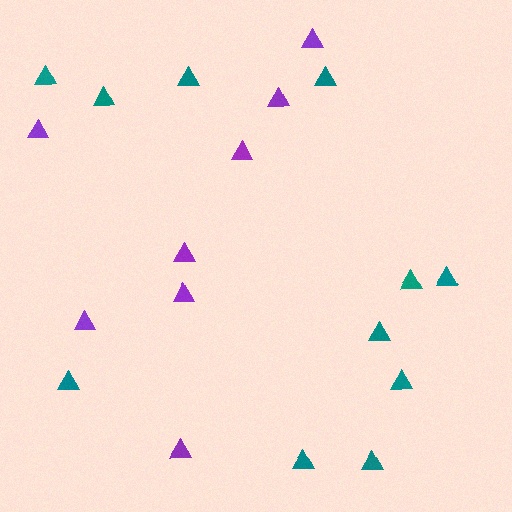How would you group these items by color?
There are 2 groups: one group of teal triangles (11) and one group of purple triangles (8).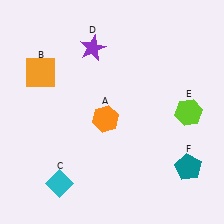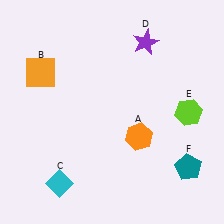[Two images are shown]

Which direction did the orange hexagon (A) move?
The orange hexagon (A) moved right.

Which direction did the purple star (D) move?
The purple star (D) moved right.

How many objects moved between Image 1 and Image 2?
2 objects moved between the two images.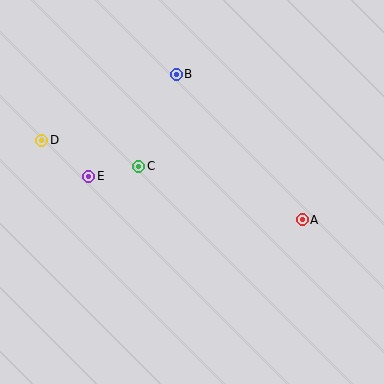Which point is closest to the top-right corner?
Point B is closest to the top-right corner.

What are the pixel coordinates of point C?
Point C is at (139, 166).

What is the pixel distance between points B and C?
The distance between B and C is 99 pixels.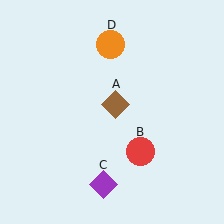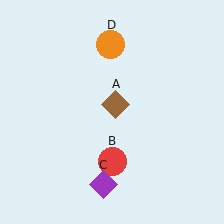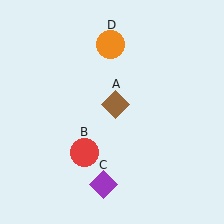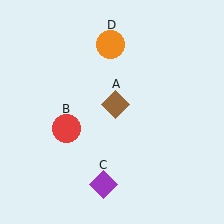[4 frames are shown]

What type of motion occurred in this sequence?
The red circle (object B) rotated clockwise around the center of the scene.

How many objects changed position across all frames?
1 object changed position: red circle (object B).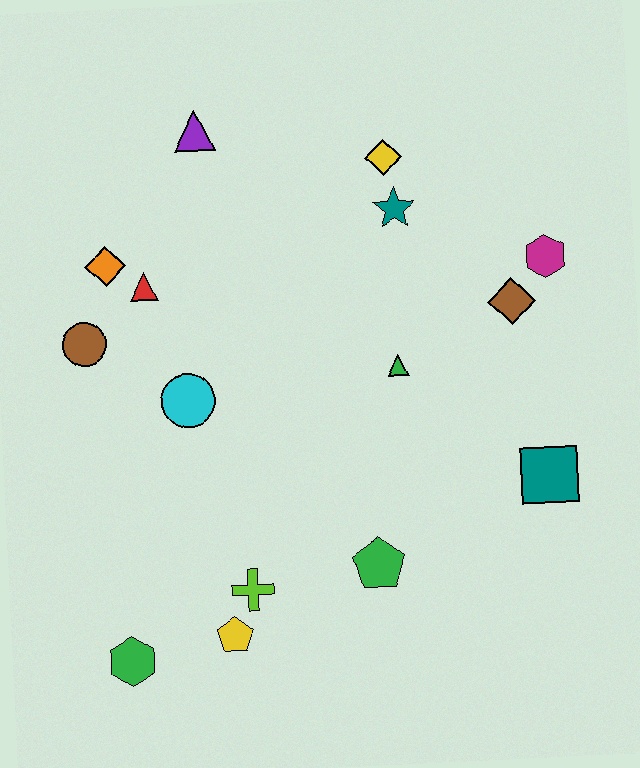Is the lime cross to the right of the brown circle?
Yes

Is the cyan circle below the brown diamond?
Yes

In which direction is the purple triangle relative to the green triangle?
The purple triangle is above the green triangle.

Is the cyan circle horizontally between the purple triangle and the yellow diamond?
No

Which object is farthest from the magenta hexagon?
The green hexagon is farthest from the magenta hexagon.